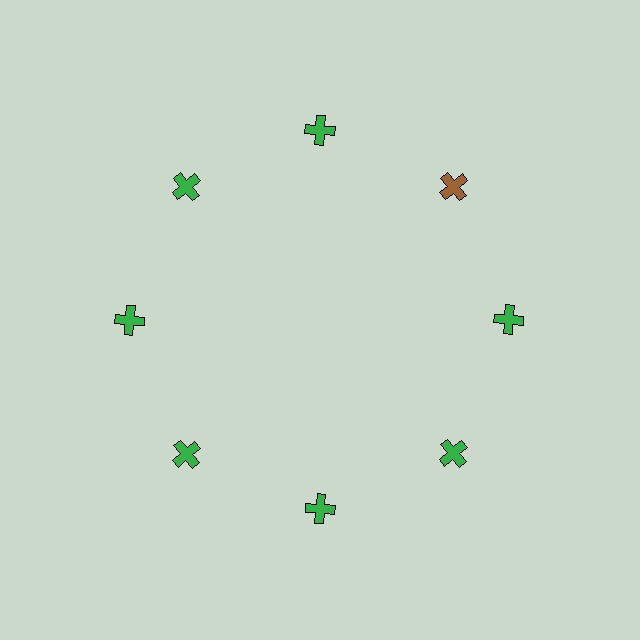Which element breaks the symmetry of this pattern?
The brown cross at roughly the 2 o'clock position breaks the symmetry. All other shapes are green crosses.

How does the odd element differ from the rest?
It has a different color: brown instead of green.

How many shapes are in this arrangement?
There are 8 shapes arranged in a ring pattern.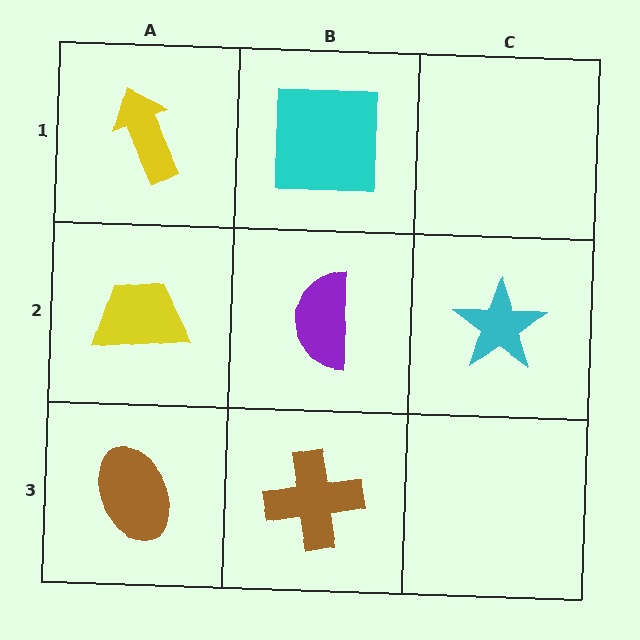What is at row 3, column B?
A brown cross.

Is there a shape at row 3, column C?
No, that cell is empty.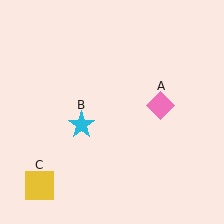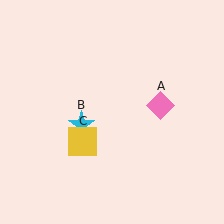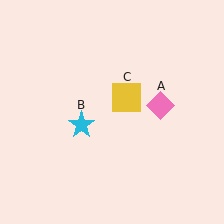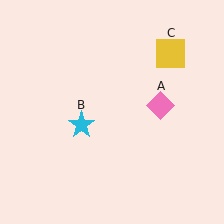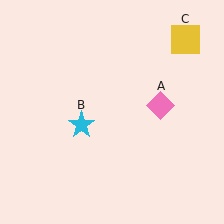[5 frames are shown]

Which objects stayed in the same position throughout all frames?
Pink diamond (object A) and cyan star (object B) remained stationary.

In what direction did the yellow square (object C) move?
The yellow square (object C) moved up and to the right.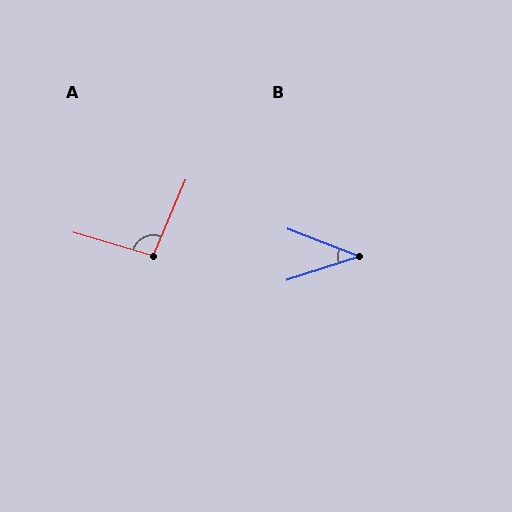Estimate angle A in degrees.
Approximately 96 degrees.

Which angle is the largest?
A, at approximately 96 degrees.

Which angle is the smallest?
B, at approximately 39 degrees.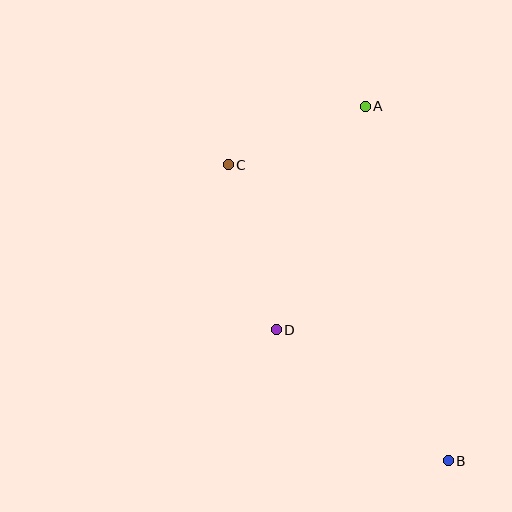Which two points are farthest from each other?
Points B and C are farthest from each other.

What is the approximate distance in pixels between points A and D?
The distance between A and D is approximately 240 pixels.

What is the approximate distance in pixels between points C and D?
The distance between C and D is approximately 172 pixels.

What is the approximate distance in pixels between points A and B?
The distance between A and B is approximately 364 pixels.